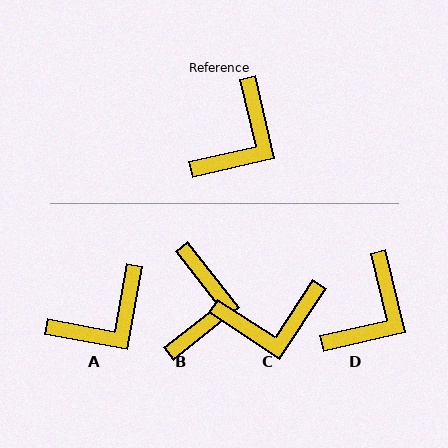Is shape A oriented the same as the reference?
No, it is off by about 24 degrees.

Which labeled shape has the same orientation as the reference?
D.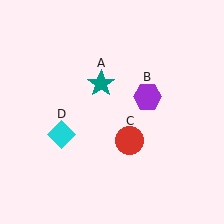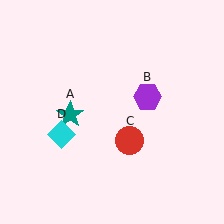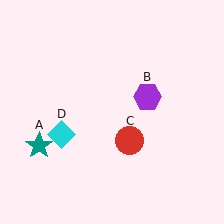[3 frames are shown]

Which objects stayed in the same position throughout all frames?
Purple hexagon (object B) and red circle (object C) and cyan diamond (object D) remained stationary.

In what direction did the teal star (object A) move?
The teal star (object A) moved down and to the left.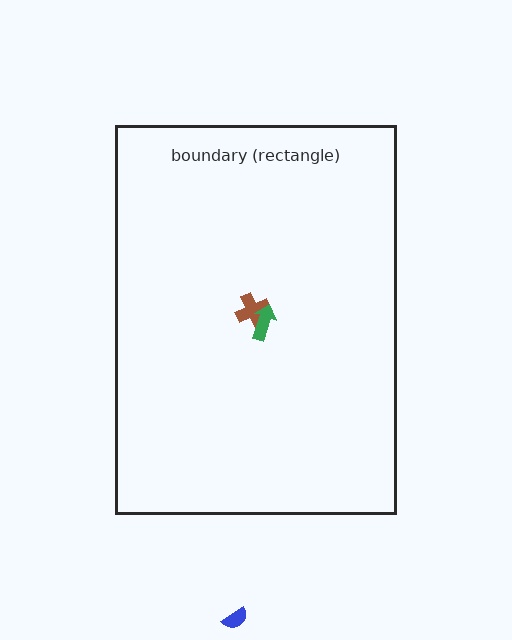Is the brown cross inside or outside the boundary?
Inside.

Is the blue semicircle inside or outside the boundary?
Outside.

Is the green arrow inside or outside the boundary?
Inside.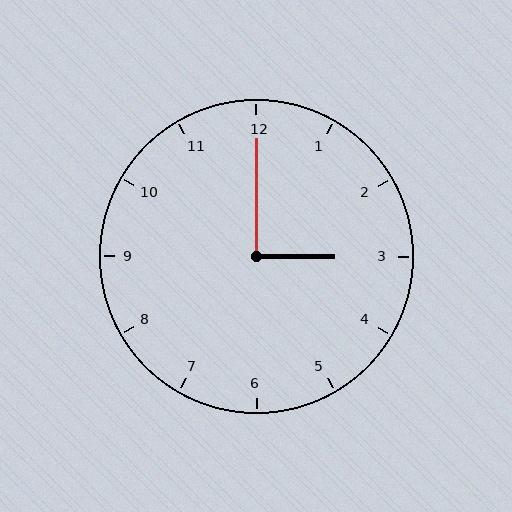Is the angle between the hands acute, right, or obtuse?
It is right.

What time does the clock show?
3:00.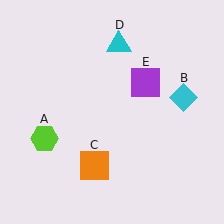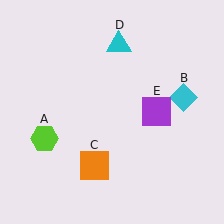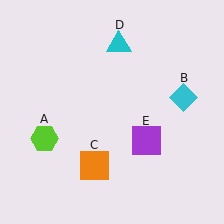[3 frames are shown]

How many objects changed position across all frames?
1 object changed position: purple square (object E).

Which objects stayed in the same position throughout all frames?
Lime hexagon (object A) and cyan diamond (object B) and orange square (object C) and cyan triangle (object D) remained stationary.